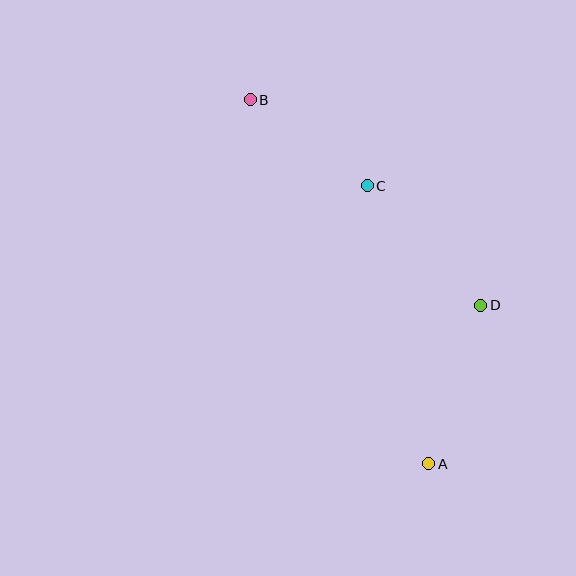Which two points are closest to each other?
Points B and C are closest to each other.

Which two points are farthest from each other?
Points A and B are farthest from each other.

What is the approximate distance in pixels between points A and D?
The distance between A and D is approximately 167 pixels.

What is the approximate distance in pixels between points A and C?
The distance between A and C is approximately 285 pixels.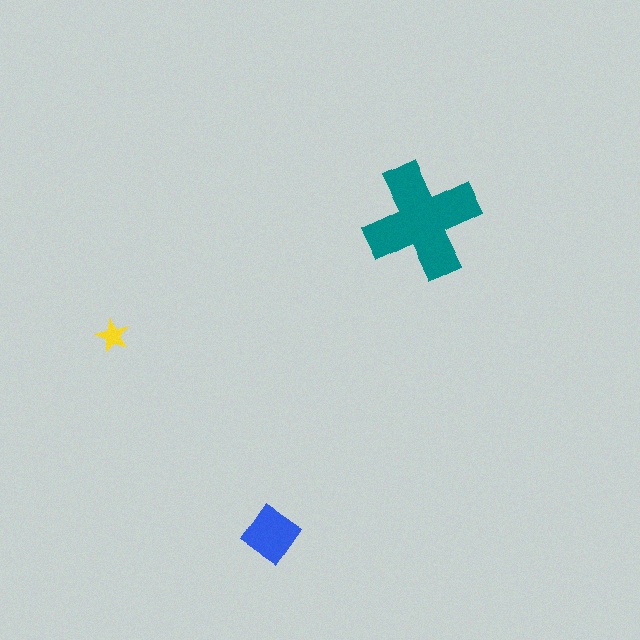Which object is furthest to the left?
The yellow star is leftmost.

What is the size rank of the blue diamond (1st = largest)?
2nd.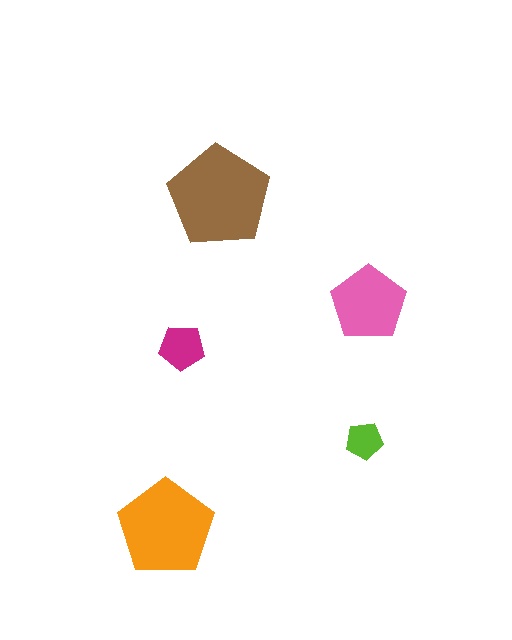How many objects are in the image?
There are 5 objects in the image.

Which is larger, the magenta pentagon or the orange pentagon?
The orange one.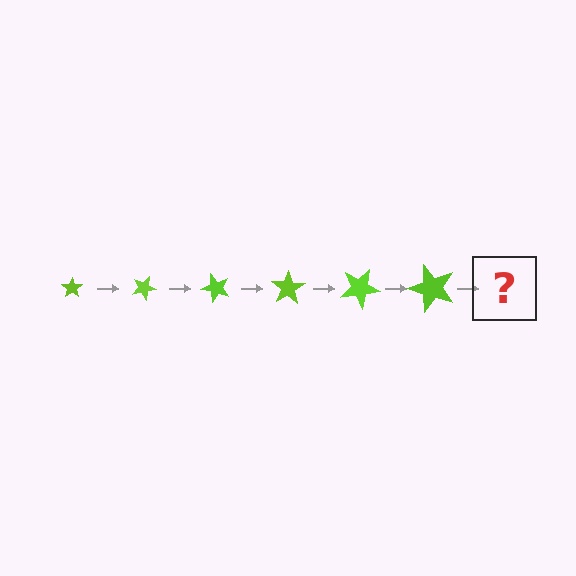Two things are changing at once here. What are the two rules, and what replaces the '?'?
The two rules are that the star grows larger each step and it rotates 25 degrees each step. The '?' should be a star, larger than the previous one and rotated 150 degrees from the start.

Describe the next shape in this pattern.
It should be a star, larger than the previous one and rotated 150 degrees from the start.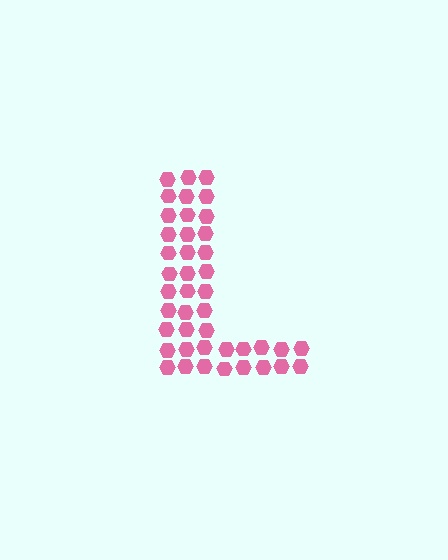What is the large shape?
The large shape is the letter L.